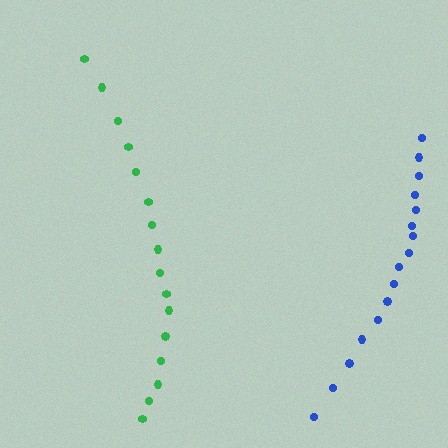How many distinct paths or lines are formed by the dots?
There are 2 distinct paths.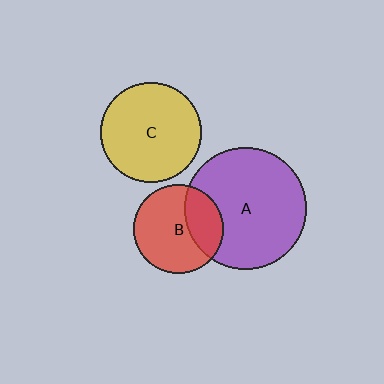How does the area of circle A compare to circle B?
Approximately 1.8 times.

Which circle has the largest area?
Circle A (purple).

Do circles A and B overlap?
Yes.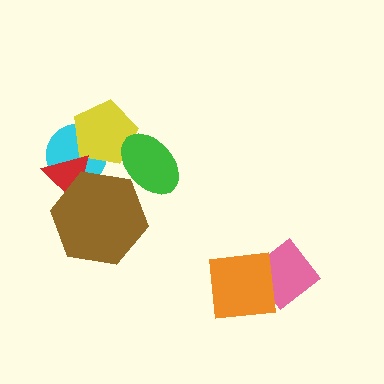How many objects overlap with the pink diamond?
1 object overlaps with the pink diamond.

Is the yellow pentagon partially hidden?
Yes, it is partially covered by another shape.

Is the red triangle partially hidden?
Yes, it is partially covered by another shape.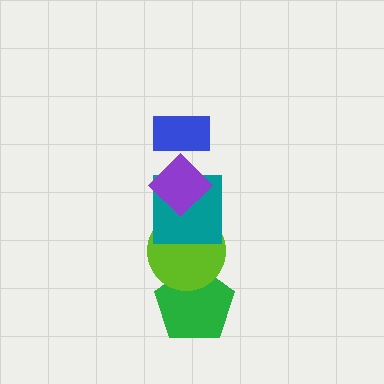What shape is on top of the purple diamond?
The blue rectangle is on top of the purple diamond.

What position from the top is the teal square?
The teal square is 3rd from the top.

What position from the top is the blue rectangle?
The blue rectangle is 1st from the top.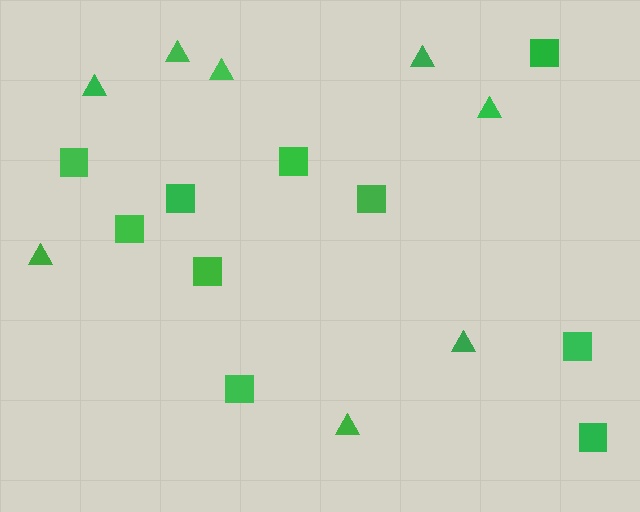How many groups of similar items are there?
There are 2 groups: one group of squares (10) and one group of triangles (8).